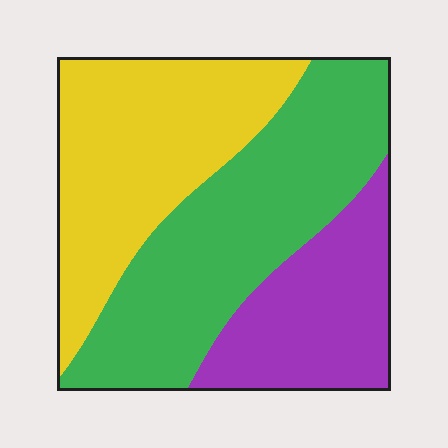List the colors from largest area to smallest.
From largest to smallest: green, yellow, purple.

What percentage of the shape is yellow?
Yellow covers about 35% of the shape.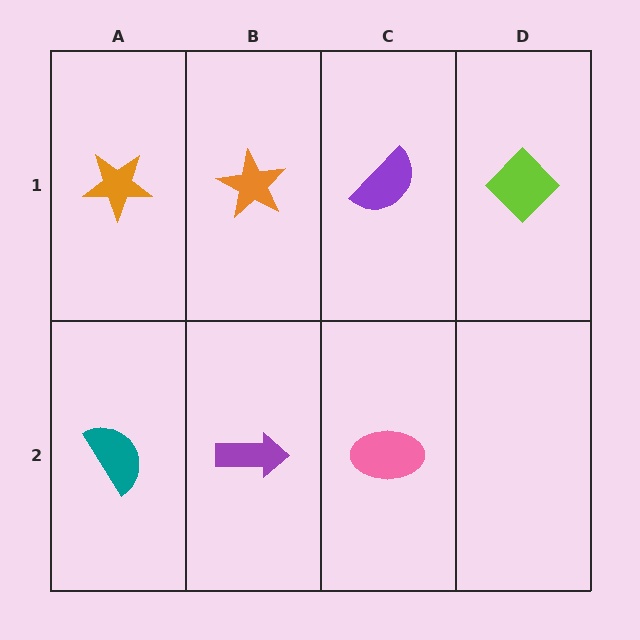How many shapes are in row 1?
4 shapes.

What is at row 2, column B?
A purple arrow.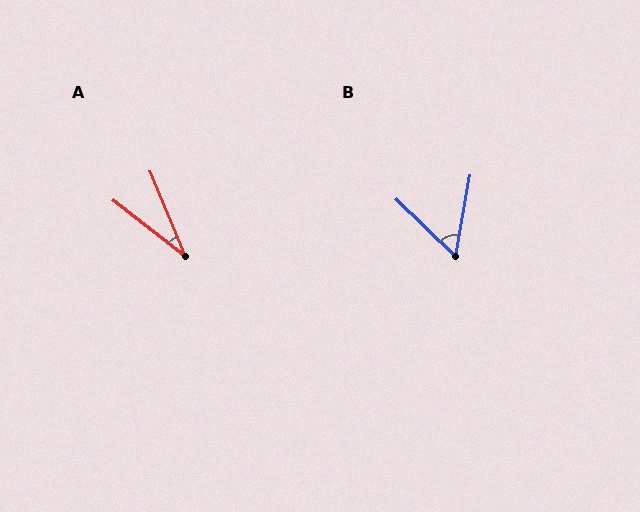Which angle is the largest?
B, at approximately 56 degrees.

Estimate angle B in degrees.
Approximately 56 degrees.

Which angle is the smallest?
A, at approximately 30 degrees.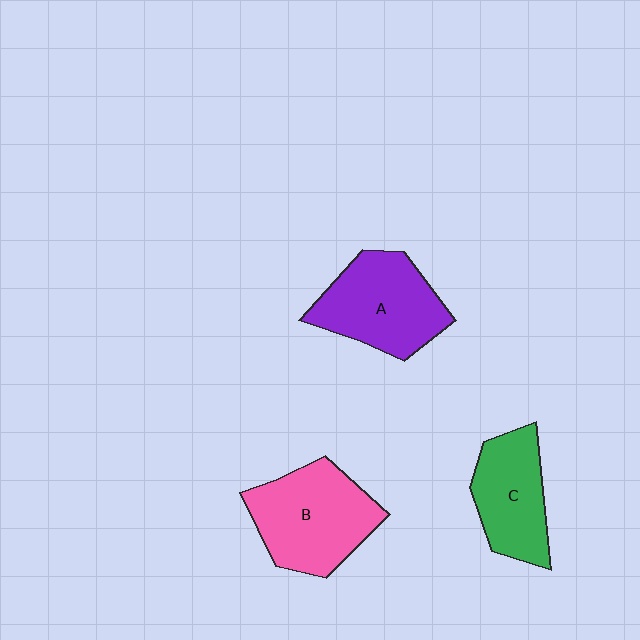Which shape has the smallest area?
Shape C (green).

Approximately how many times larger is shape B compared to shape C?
Approximately 1.3 times.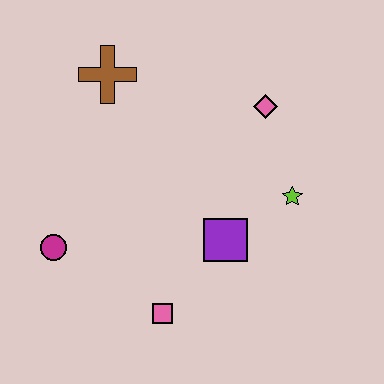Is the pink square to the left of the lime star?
Yes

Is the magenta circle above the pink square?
Yes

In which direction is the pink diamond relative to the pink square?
The pink diamond is above the pink square.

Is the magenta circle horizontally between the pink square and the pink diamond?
No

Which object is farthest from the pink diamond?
The magenta circle is farthest from the pink diamond.